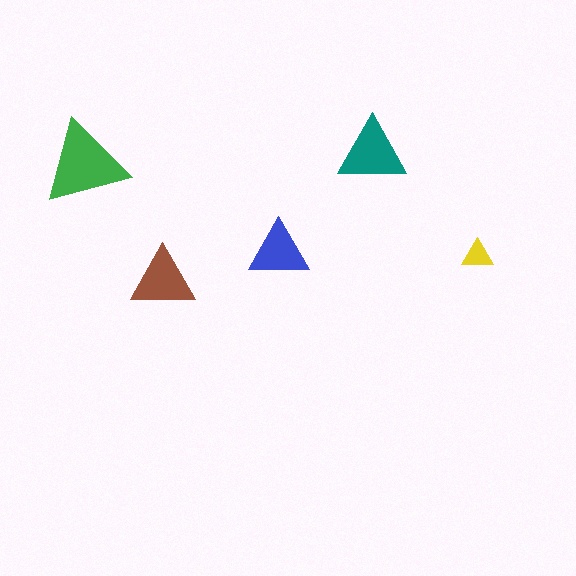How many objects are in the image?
There are 5 objects in the image.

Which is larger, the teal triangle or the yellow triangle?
The teal one.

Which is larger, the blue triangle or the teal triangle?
The teal one.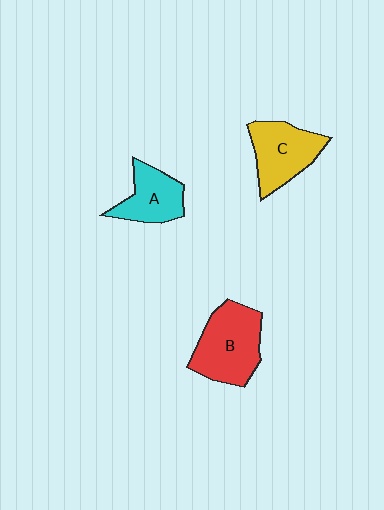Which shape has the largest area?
Shape B (red).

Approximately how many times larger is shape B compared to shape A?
Approximately 1.5 times.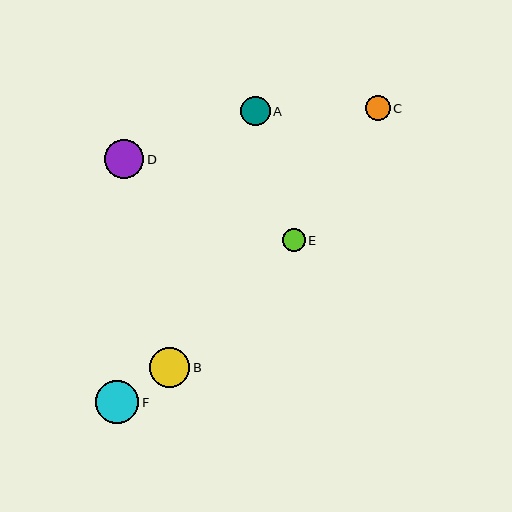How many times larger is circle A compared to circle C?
Circle A is approximately 1.2 times the size of circle C.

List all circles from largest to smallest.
From largest to smallest: F, B, D, A, C, E.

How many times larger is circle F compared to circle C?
Circle F is approximately 1.8 times the size of circle C.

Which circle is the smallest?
Circle E is the smallest with a size of approximately 23 pixels.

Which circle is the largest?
Circle F is the largest with a size of approximately 43 pixels.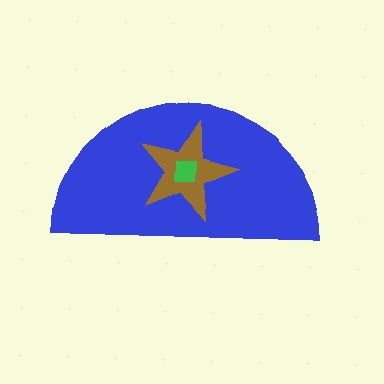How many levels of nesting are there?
3.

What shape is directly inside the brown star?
The green square.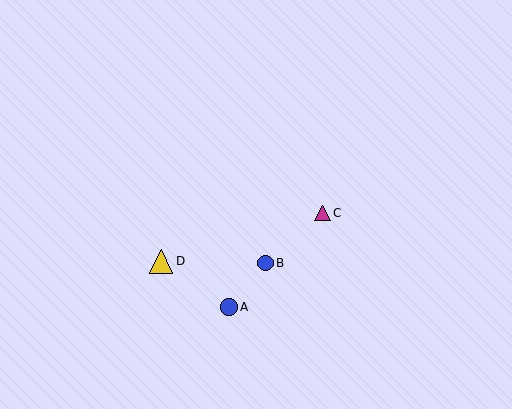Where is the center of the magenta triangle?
The center of the magenta triangle is at (322, 213).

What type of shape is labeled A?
Shape A is a blue circle.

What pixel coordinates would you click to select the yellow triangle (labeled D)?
Click at (161, 261) to select the yellow triangle D.